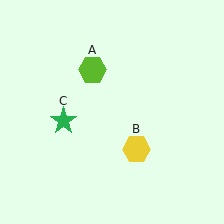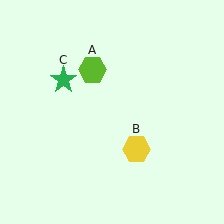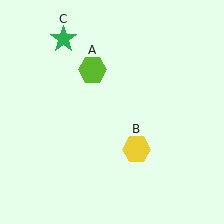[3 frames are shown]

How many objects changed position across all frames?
1 object changed position: green star (object C).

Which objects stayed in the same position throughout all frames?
Lime hexagon (object A) and yellow hexagon (object B) remained stationary.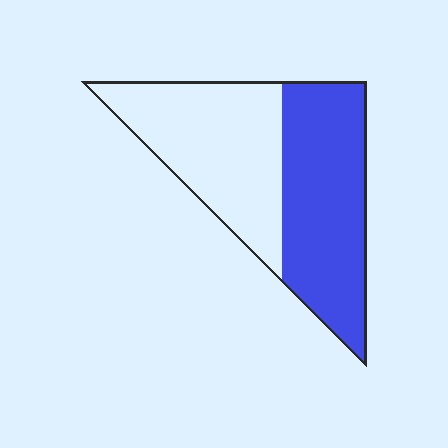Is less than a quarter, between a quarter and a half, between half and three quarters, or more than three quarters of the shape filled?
Between half and three quarters.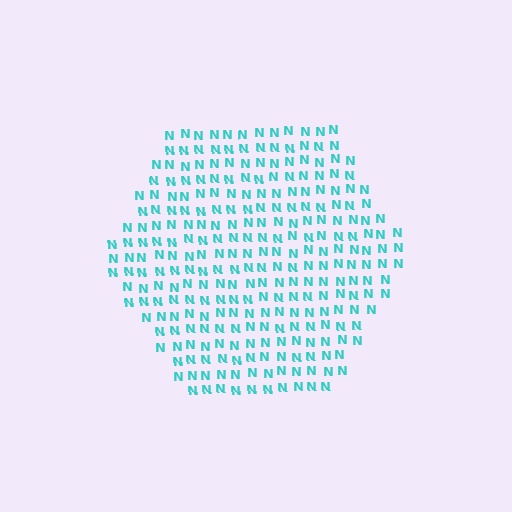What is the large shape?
The large shape is a hexagon.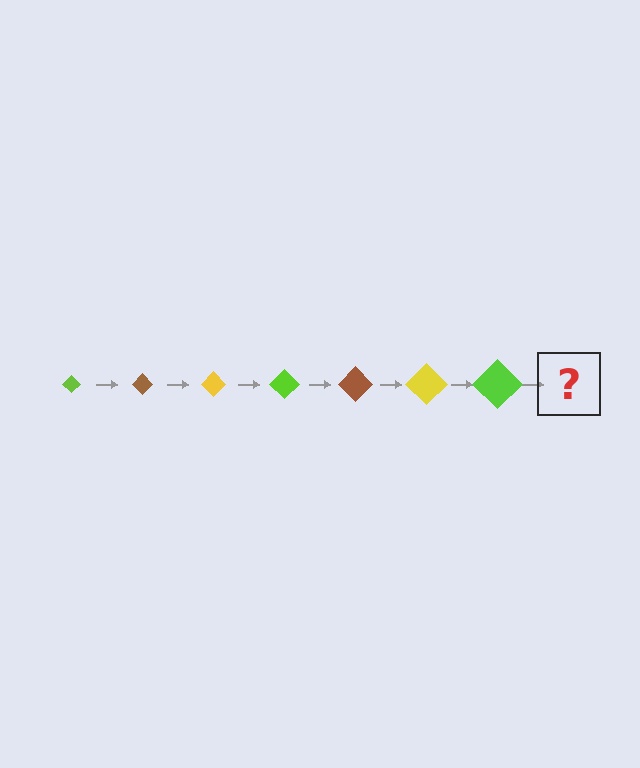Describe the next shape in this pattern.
It should be a brown diamond, larger than the previous one.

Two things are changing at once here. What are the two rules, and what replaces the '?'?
The two rules are that the diamond grows larger each step and the color cycles through lime, brown, and yellow. The '?' should be a brown diamond, larger than the previous one.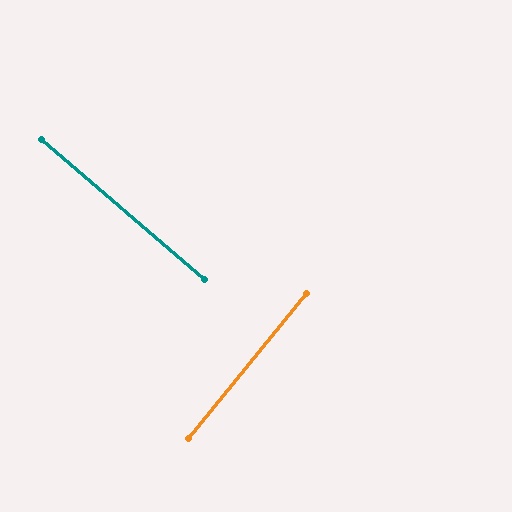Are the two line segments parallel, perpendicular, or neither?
Perpendicular — they meet at approximately 88°.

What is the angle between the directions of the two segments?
Approximately 88 degrees.